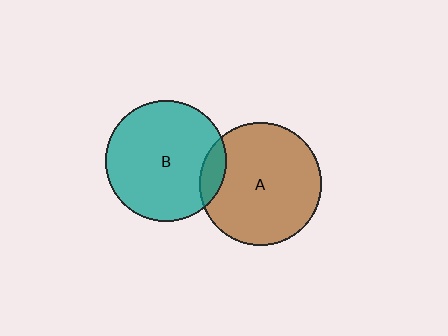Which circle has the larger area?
Circle A (brown).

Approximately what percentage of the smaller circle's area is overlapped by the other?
Approximately 10%.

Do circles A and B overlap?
Yes.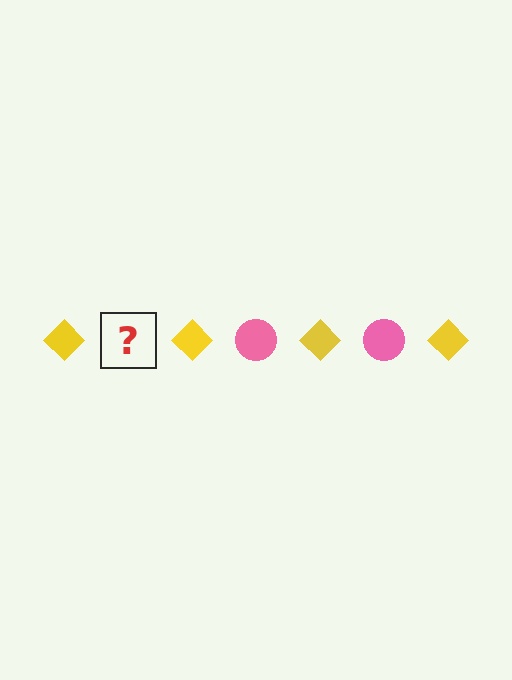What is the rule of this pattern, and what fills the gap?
The rule is that the pattern alternates between yellow diamond and pink circle. The gap should be filled with a pink circle.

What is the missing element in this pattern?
The missing element is a pink circle.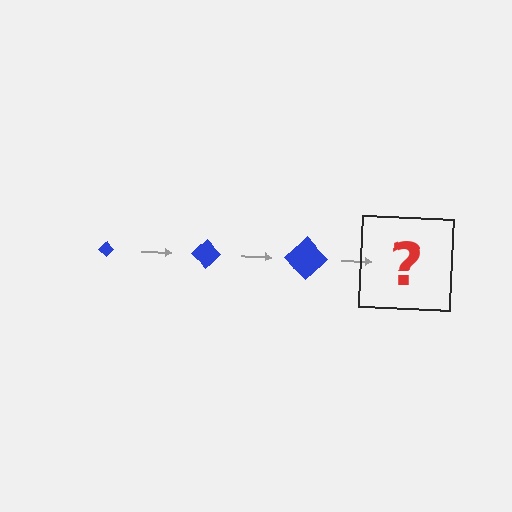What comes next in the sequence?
The next element should be a blue diamond, larger than the previous one.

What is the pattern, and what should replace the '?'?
The pattern is that the diamond gets progressively larger each step. The '?' should be a blue diamond, larger than the previous one.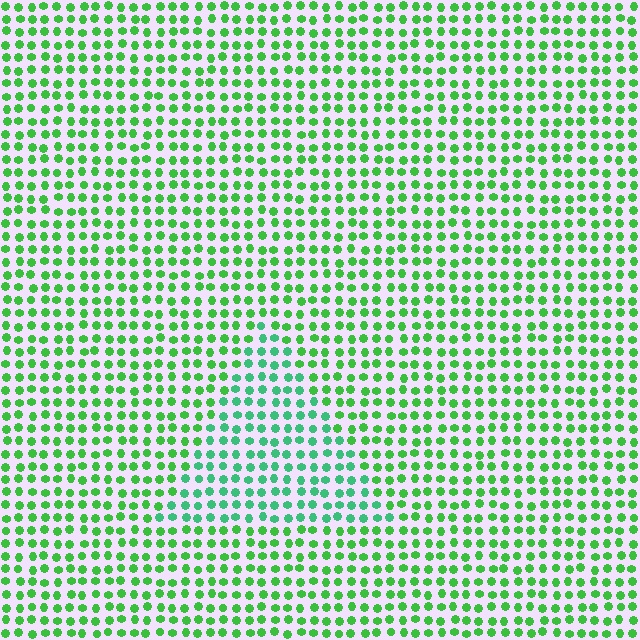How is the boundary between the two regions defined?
The boundary is defined purely by a slight shift in hue (about 28 degrees). Spacing, size, and orientation are identical on both sides.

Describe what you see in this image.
The image is filled with small green elements in a uniform arrangement. A triangle-shaped region is visible where the elements are tinted to a slightly different hue, forming a subtle color boundary.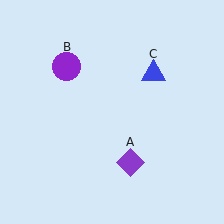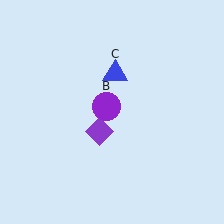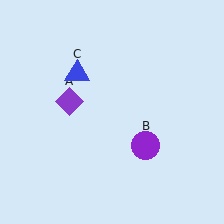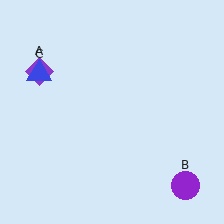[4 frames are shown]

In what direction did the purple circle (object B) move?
The purple circle (object B) moved down and to the right.